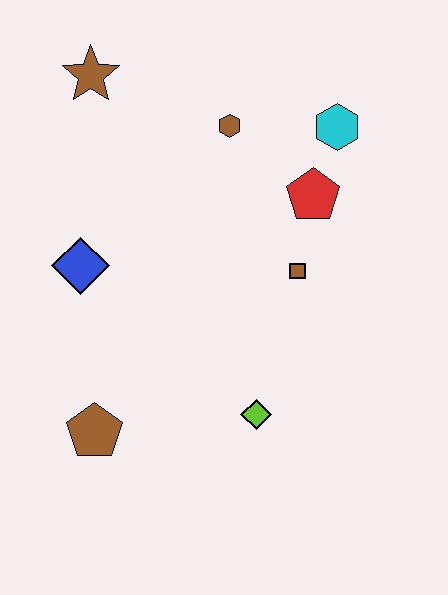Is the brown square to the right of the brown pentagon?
Yes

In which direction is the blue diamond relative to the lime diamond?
The blue diamond is to the left of the lime diamond.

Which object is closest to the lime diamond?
The brown square is closest to the lime diamond.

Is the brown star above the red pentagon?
Yes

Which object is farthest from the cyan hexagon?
The brown pentagon is farthest from the cyan hexagon.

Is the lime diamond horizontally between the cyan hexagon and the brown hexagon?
Yes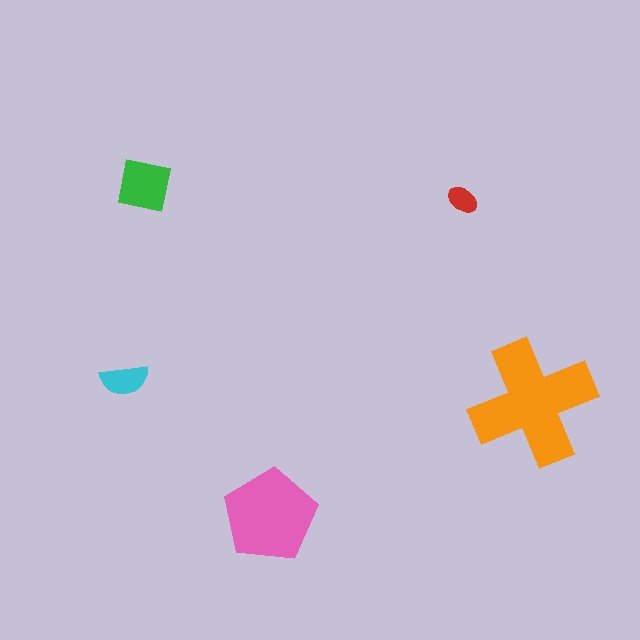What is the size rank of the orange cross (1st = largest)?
1st.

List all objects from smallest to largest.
The red ellipse, the cyan semicircle, the green square, the pink pentagon, the orange cross.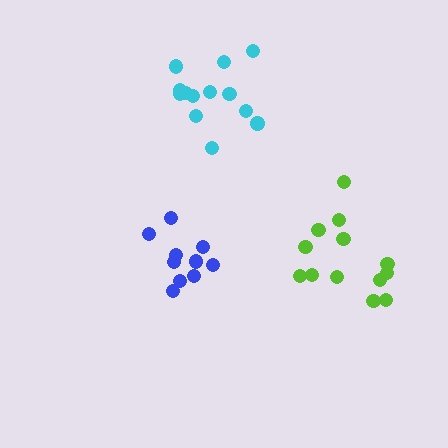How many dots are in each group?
Group 1: 13 dots, Group 2: 10 dots, Group 3: 13 dots (36 total).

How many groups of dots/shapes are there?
There are 3 groups.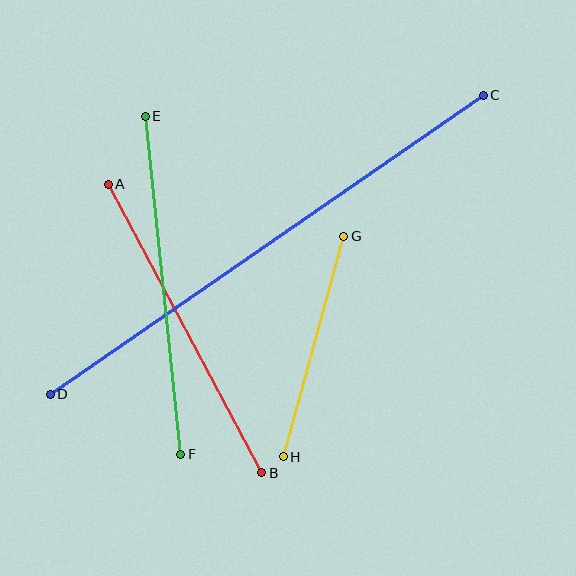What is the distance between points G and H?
The distance is approximately 229 pixels.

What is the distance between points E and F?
The distance is approximately 340 pixels.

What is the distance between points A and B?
The distance is approximately 327 pixels.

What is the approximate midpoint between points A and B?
The midpoint is at approximately (185, 329) pixels.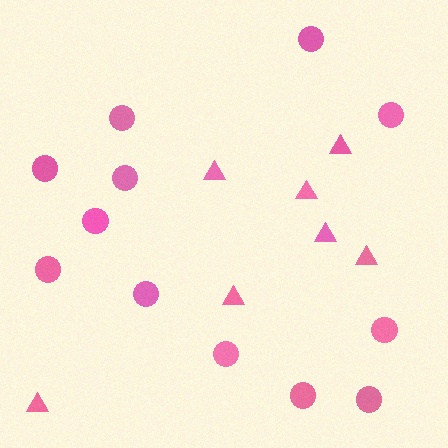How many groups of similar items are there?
There are 2 groups: one group of triangles (7) and one group of circles (12).